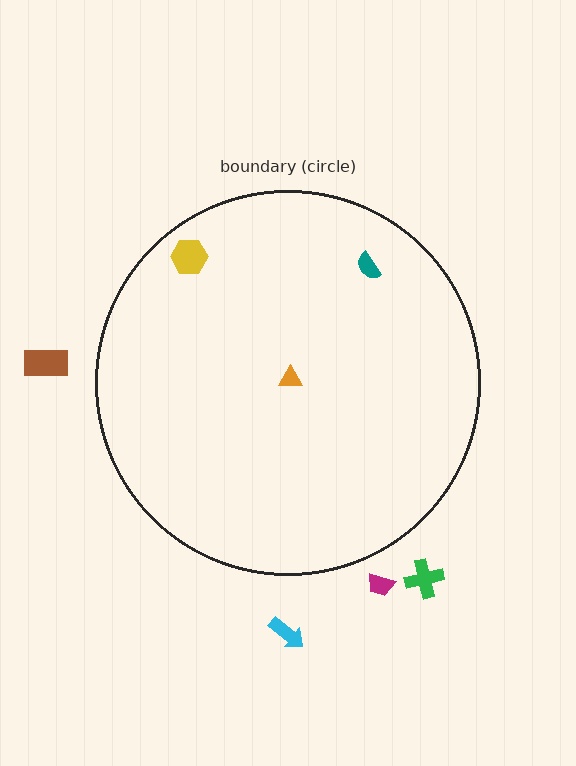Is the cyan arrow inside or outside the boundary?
Outside.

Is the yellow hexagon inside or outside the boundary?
Inside.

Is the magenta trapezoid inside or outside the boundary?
Outside.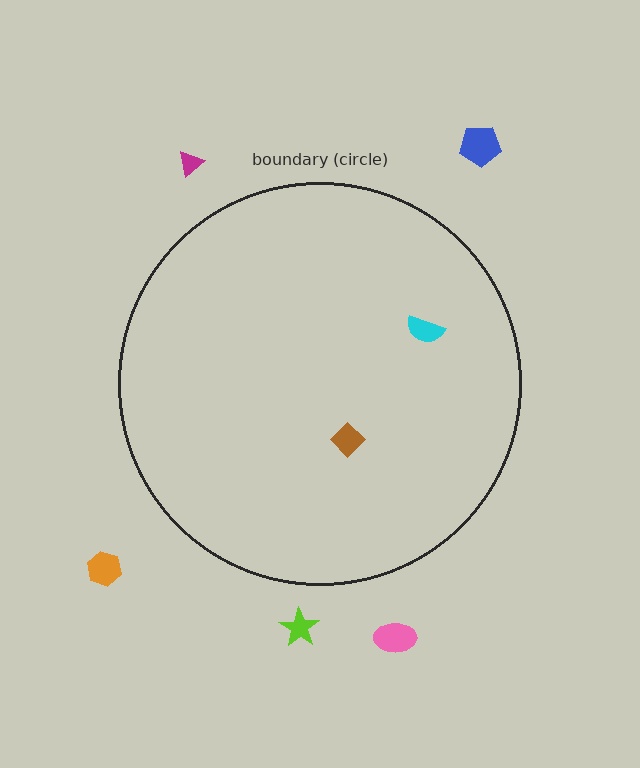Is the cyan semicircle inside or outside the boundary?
Inside.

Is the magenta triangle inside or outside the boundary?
Outside.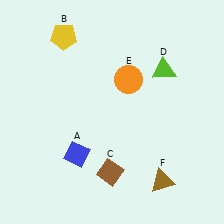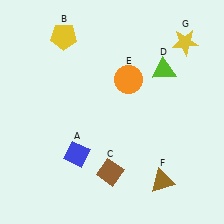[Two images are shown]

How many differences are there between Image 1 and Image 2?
There is 1 difference between the two images.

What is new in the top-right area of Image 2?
A yellow star (G) was added in the top-right area of Image 2.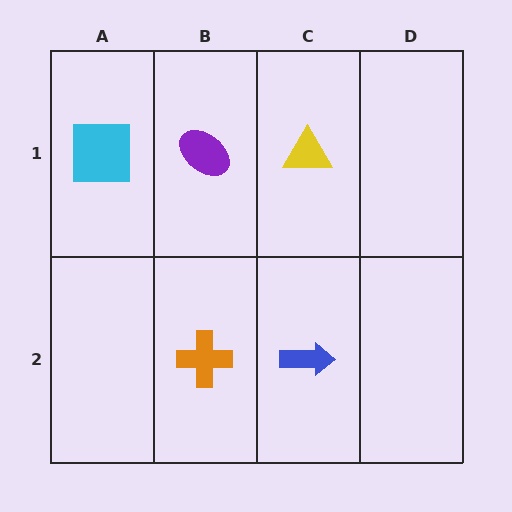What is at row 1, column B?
A purple ellipse.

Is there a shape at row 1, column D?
No, that cell is empty.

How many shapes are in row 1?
3 shapes.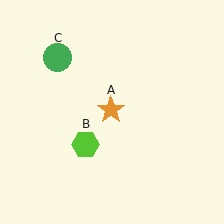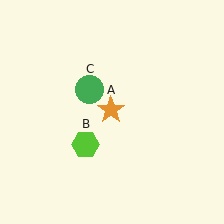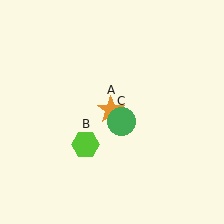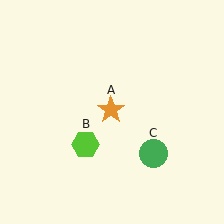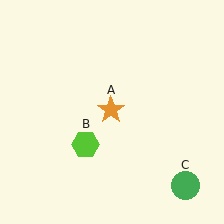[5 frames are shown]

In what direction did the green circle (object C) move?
The green circle (object C) moved down and to the right.